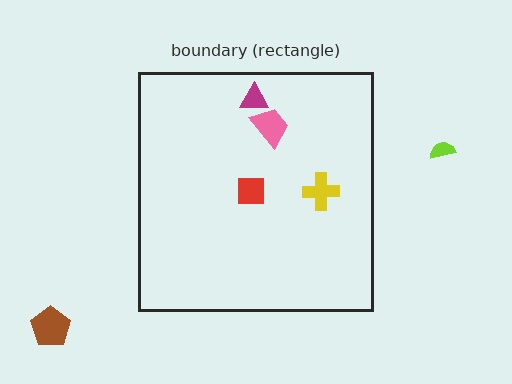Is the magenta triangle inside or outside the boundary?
Inside.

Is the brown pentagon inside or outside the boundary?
Outside.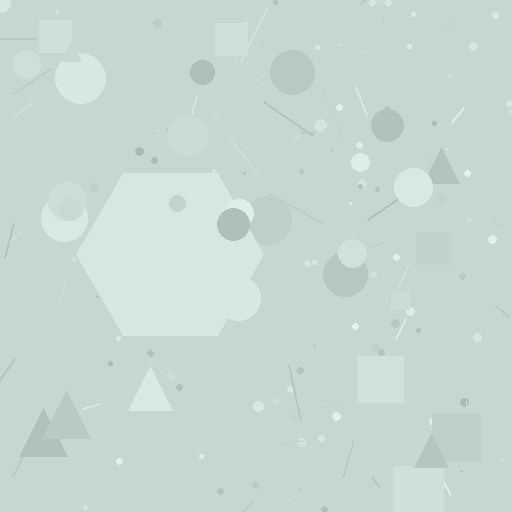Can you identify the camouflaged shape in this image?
The camouflaged shape is a hexagon.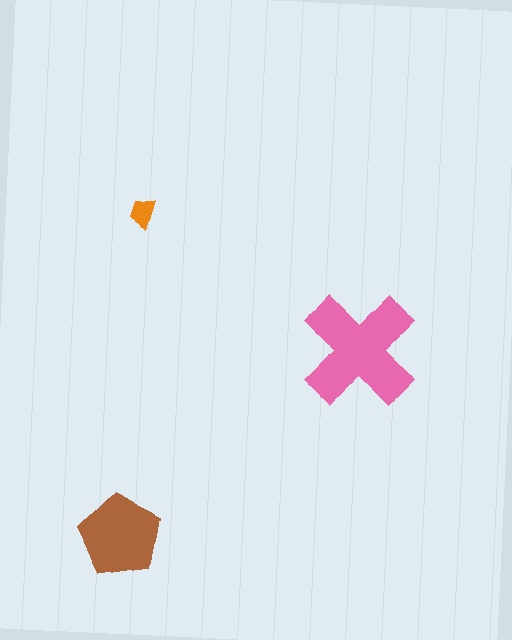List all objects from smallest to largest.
The orange trapezoid, the brown pentagon, the pink cross.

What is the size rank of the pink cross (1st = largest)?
1st.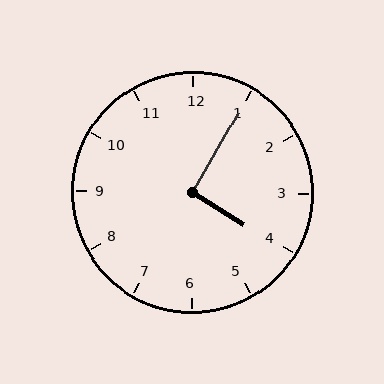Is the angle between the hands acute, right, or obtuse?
It is right.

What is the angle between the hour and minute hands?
Approximately 92 degrees.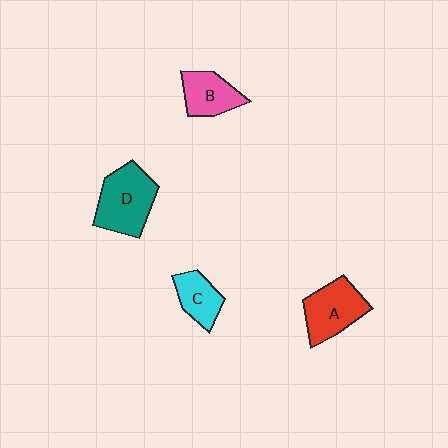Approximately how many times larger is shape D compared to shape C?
Approximately 1.8 times.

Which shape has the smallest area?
Shape C (cyan).